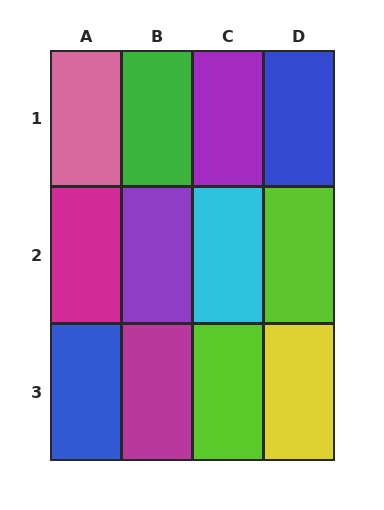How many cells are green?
1 cell is green.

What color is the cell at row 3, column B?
Magenta.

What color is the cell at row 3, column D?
Yellow.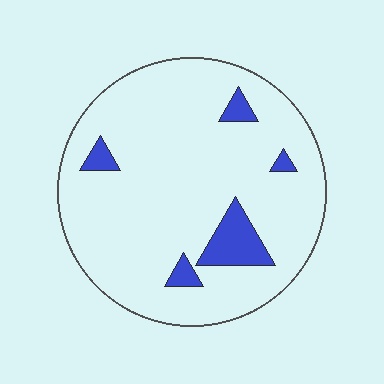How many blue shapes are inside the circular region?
5.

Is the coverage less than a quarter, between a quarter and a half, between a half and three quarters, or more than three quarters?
Less than a quarter.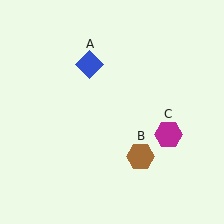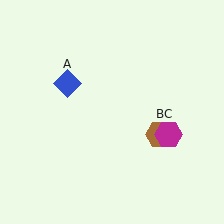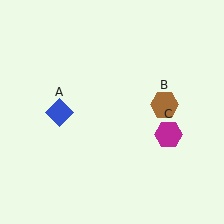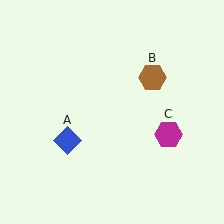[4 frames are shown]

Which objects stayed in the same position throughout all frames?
Magenta hexagon (object C) remained stationary.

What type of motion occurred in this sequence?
The blue diamond (object A), brown hexagon (object B) rotated counterclockwise around the center of the scene.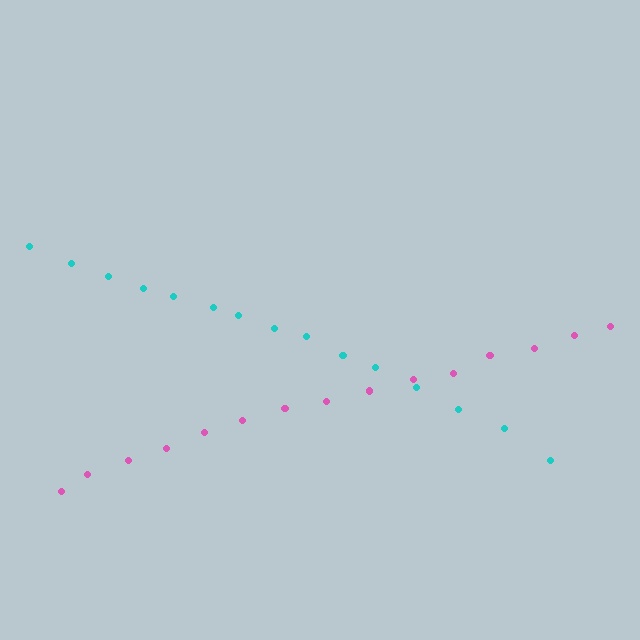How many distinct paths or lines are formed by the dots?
There are 2 distinct paths.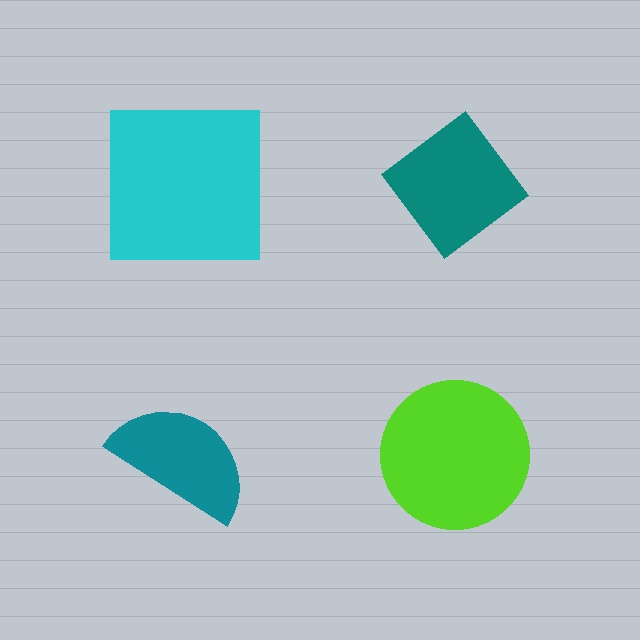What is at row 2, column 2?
A lime circle.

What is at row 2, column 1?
A teal semicircle.